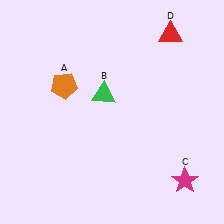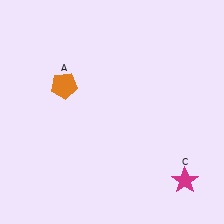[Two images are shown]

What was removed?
The red triangle (D), the green triangle (B) were removed in Image 2.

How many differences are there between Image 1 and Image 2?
There are 2 differences between the two images.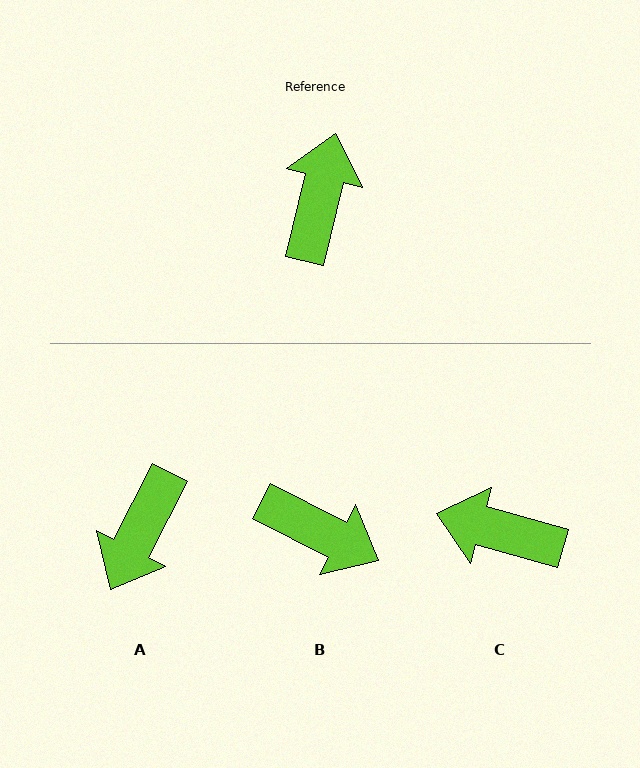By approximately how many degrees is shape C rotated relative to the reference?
Approximately 88 degrees counter-clockwise.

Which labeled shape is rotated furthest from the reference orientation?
A, about 166 degrees away.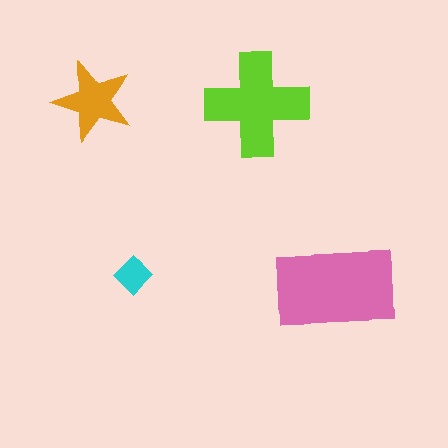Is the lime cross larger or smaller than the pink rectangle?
Smaller.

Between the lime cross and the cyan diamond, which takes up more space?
The lime cross.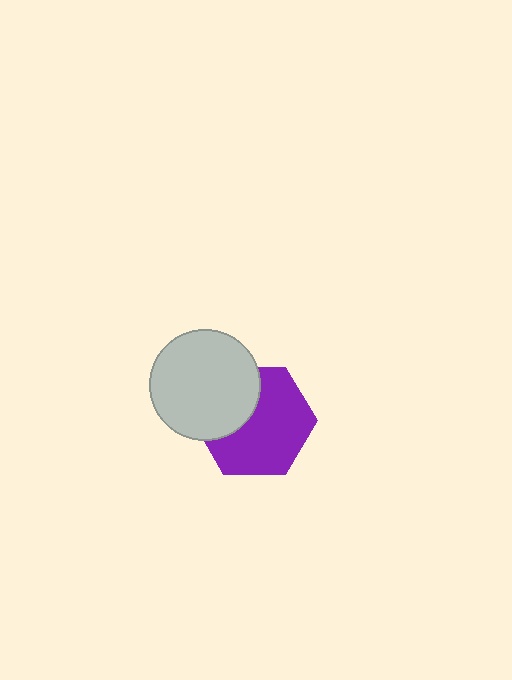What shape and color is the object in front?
The object in front is a light gray circle.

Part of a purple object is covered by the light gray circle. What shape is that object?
It is a hexagon.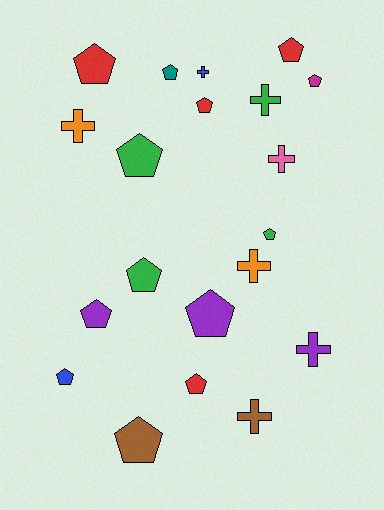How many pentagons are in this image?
There are 13 pentagons.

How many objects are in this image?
There are 20 objects.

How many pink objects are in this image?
There is 1 pink object.